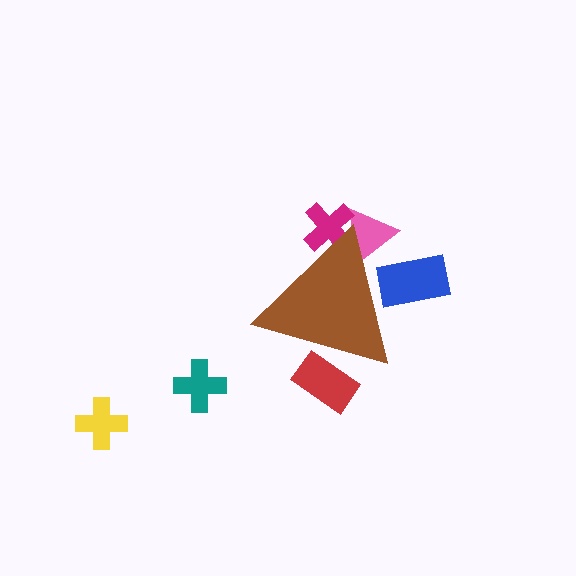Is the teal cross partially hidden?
No, the teal cross is fully visible.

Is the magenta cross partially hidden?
Yes, the magenta cross is partially hidden behind the brown triangle.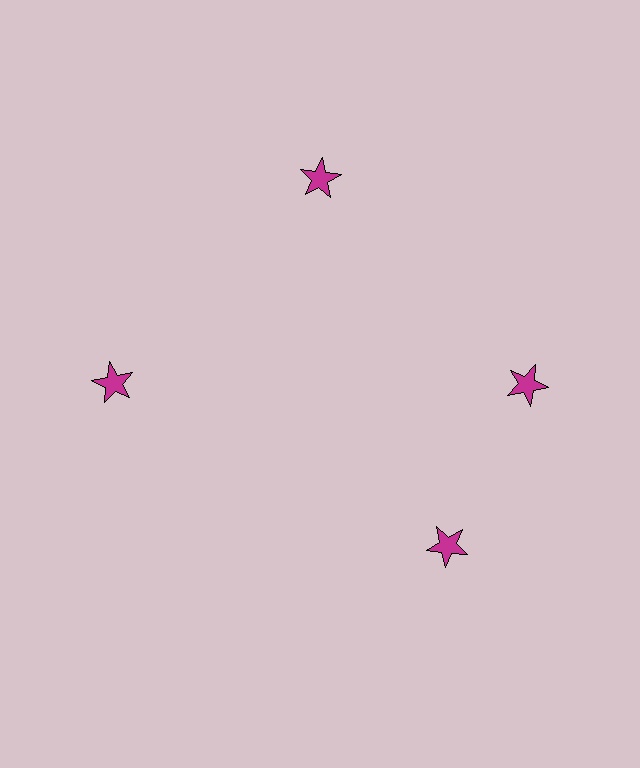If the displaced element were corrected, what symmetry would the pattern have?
It would have 4-fold rotational symmetry — the pattern would map onto itself every 90 degrees.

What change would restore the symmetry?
The symmetry would be restored by rotating it back into even spacing with its neighbors so that all 4 stars sit at equal angles and equal distance from the center.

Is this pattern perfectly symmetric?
No. The 4 magenta stars are arranged in a ring, but one element near the 6 o'clock position is rotated out of alignment along the ring, breaking the 4-fold rotational symmetry.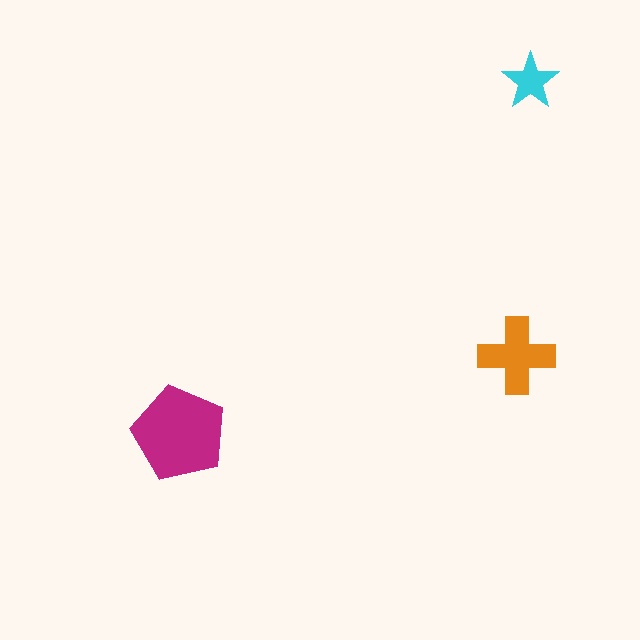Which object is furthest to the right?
The cyan star is rightmost.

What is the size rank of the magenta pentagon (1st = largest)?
1st.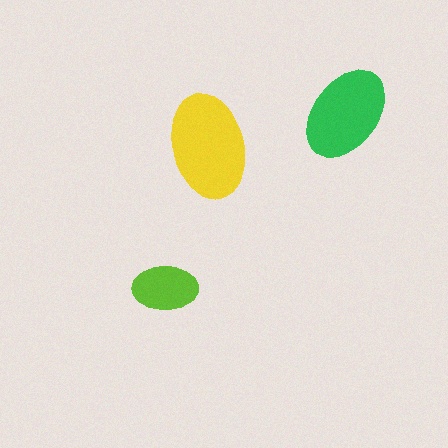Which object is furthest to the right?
The green ellipse is rightmost.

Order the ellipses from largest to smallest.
the yellow one, the green one, the lime one.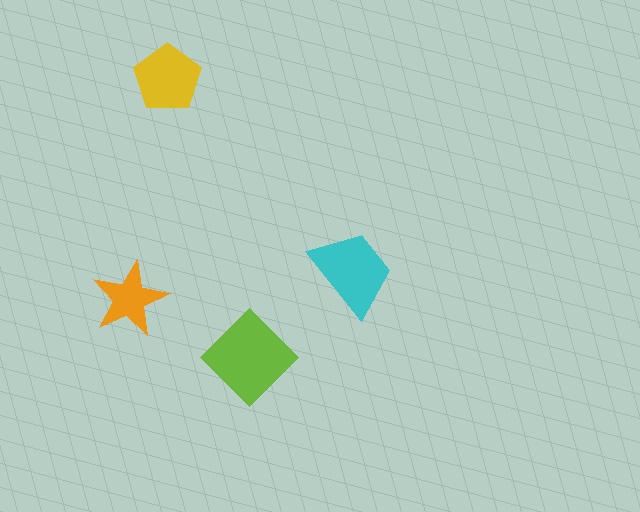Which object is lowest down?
The lime diamond is bottommost.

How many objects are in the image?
There are 4 objects in the image.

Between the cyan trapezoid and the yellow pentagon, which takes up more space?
The cyan trapezoid.